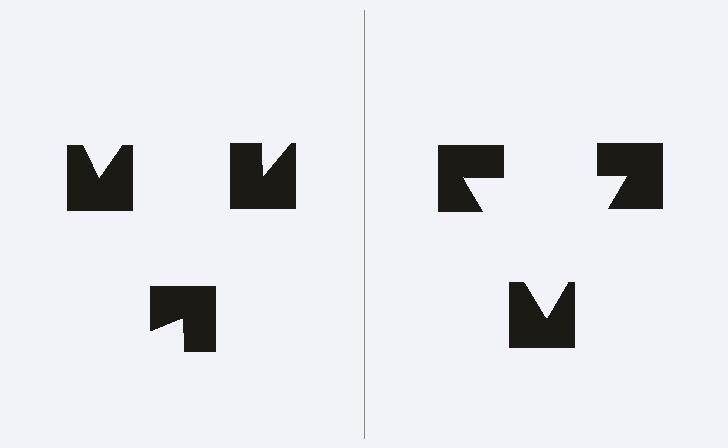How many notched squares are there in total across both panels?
6 — 3 on each side.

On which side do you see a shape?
An illusory triangle appears on the right side. On the left side the wedge cuts are rotated, so no coherent shape forms.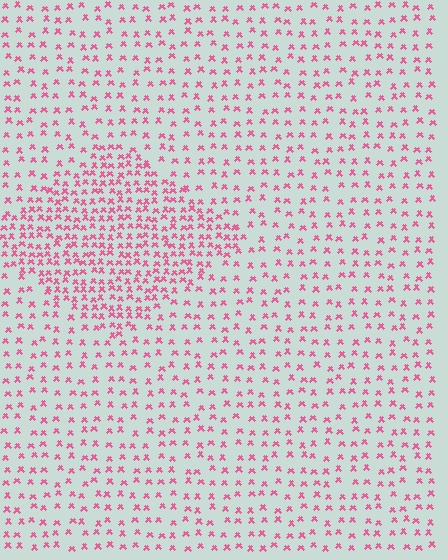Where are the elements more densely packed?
The elements are more densely packed inside the diamond boundary.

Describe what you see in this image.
The image contains small pink elements arranged at two different densities. A diamond-shaped region is visible where the elements are more densely packed than the surrounding area.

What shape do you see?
I see a diamond.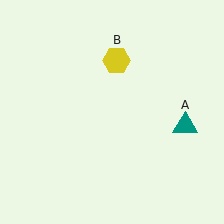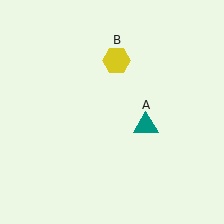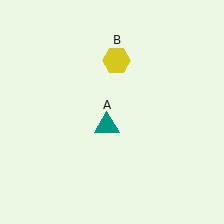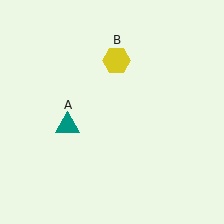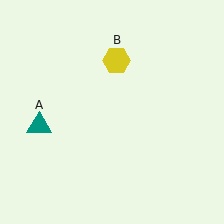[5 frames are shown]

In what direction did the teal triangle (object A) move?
The teal triangle (object A) moved left.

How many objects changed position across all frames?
1 object changed position: teal triangle (object A).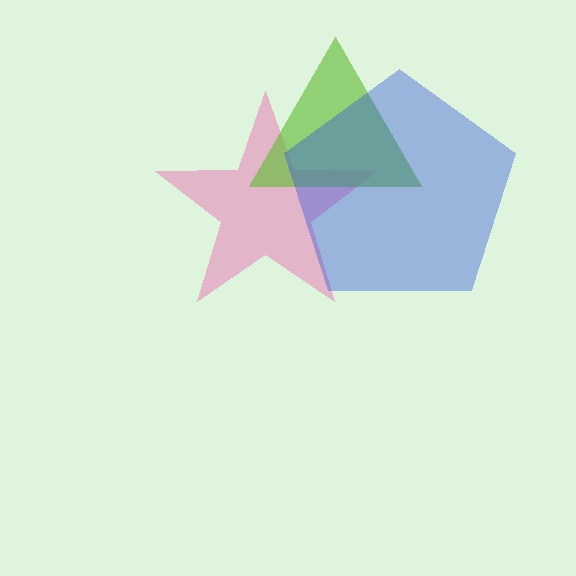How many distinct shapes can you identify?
There are 3 distinct shapes: a pink star, a lime triangle, a blue pentagon.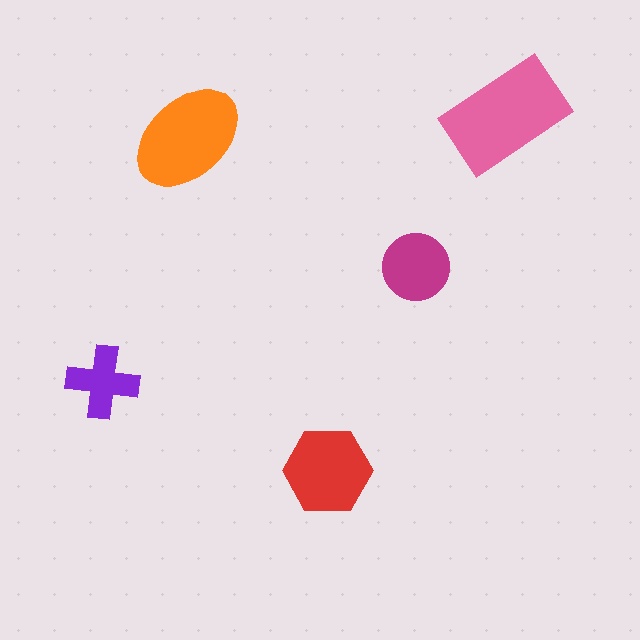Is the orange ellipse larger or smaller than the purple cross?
Larger.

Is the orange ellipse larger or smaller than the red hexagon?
Larger.